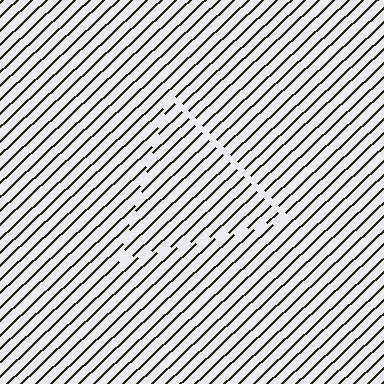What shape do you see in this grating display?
An illusory triangle. The interior of the shape contains the same grating, shifted by half a period — the contour is defined by the phase discontinuity where line-ends from the inner and outer gratings abut.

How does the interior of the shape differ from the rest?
The interior of the shape contains the same grating, shifted by half a period — the contour is defined by the phase discontinuity where line-ends from the inner and outer gratings abut.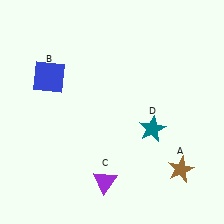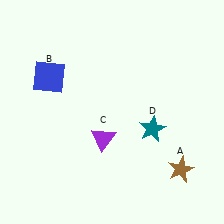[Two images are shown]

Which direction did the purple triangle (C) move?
The purple triangle (C) moved up.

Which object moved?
The purple triangle (C) moved up.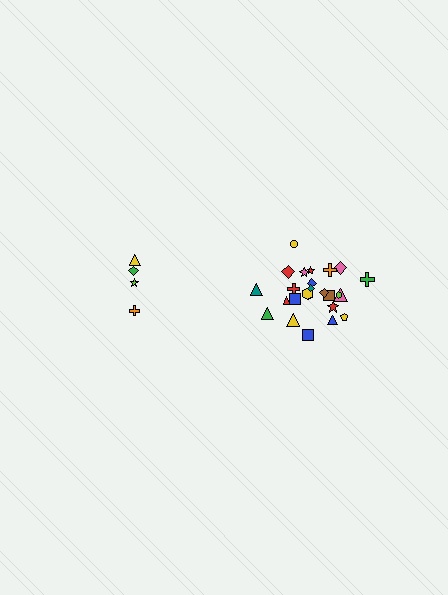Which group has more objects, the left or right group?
The right group.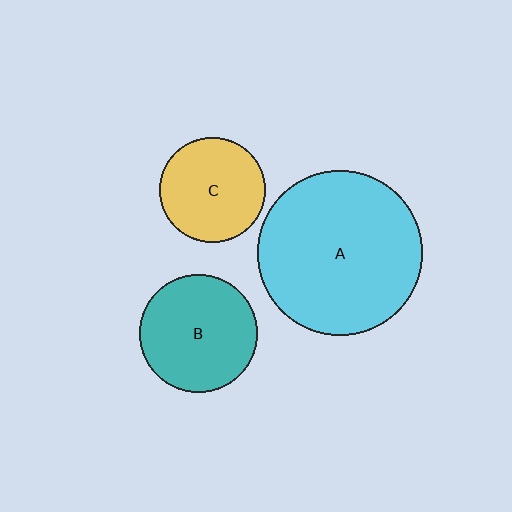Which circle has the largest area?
Circle A (cyan).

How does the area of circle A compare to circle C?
Approximately 2.4 times.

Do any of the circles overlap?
No, none of the circles overlap.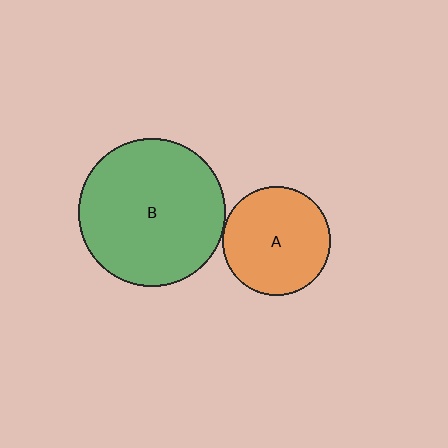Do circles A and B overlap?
Yes.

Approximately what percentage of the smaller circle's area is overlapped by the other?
Approximately 5%.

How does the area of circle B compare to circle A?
Approximately 1.8 times.